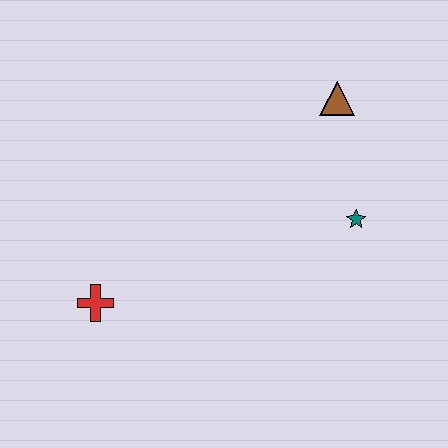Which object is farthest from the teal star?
The red cross is farthest from the teal star.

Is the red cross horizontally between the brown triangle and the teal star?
No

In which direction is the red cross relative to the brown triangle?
The red cross is to the left of the brown triangle.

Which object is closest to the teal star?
The brown triangle is closest to the teal star.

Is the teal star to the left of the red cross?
No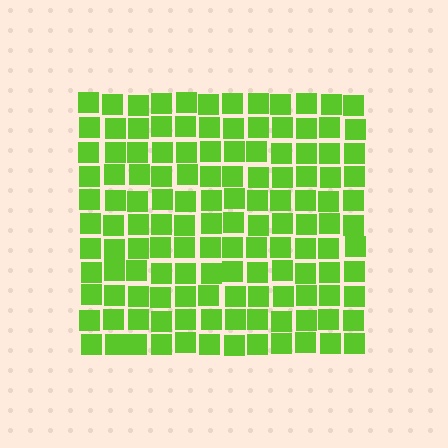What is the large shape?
The large shape is a square.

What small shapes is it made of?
It is made of small squares.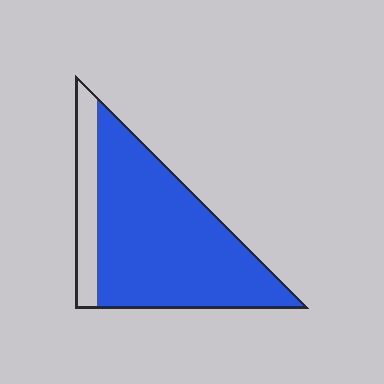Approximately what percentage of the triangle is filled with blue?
Approximately 80%.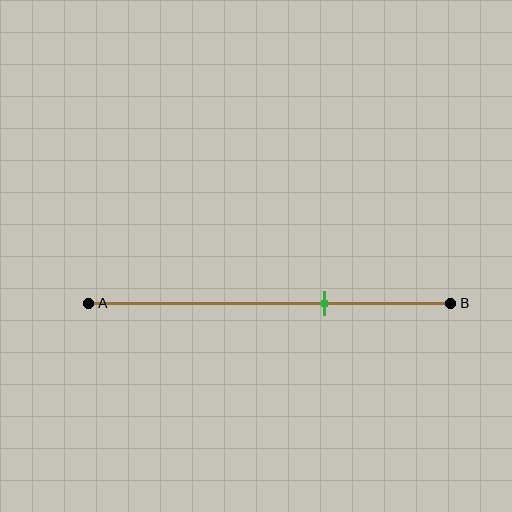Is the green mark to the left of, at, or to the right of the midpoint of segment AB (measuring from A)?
The green mark is to the right of the midpoint of segment AB.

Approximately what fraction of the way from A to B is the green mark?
The green mark is approximately 65% of the way from A to B.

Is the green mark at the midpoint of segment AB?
No, the mark is at about 65% from A, not at the 50% midpoint.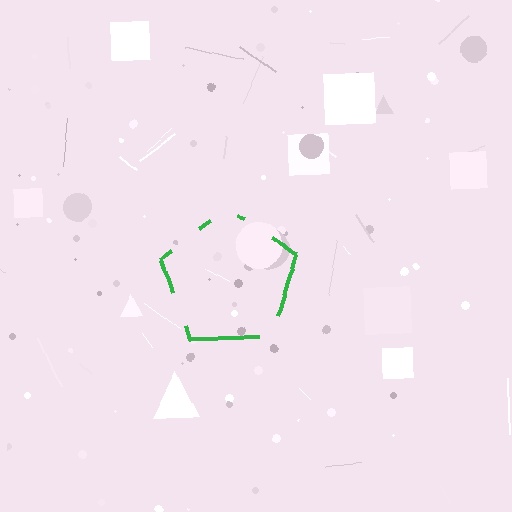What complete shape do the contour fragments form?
The contour fragments form a pentagon.